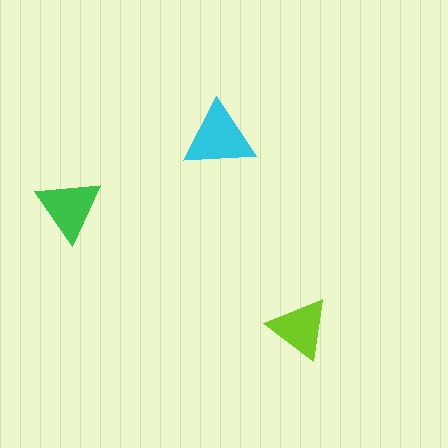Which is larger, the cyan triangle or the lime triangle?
The cyan one.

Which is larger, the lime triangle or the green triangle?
The green one.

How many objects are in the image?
There are 3 objects in the image.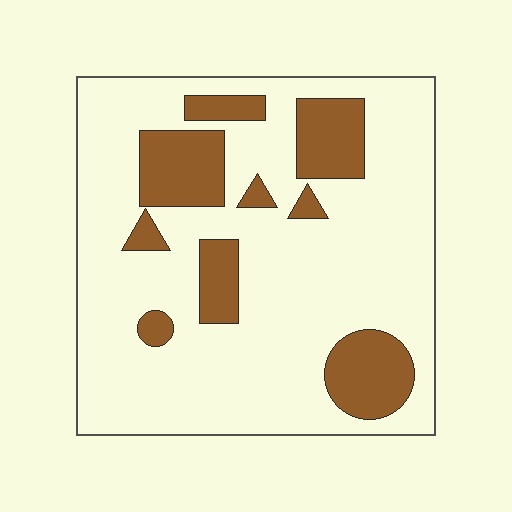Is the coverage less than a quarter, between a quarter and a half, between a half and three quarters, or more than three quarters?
Less than a quarter.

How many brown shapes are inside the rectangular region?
9.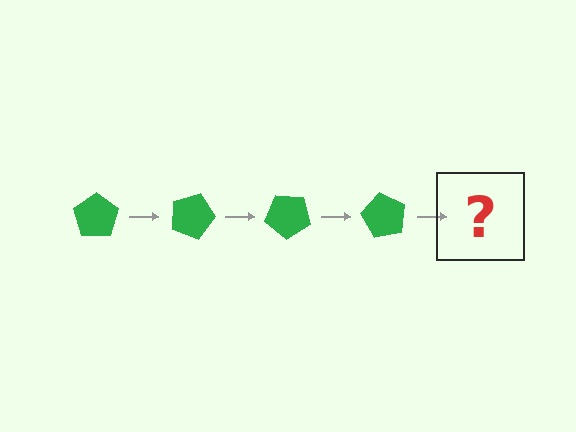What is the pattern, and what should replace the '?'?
The pattern is that the pentagon rotates 20 degrees each step. The '?' should be a green pentagon rotated 80 degrees.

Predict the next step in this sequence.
The next step is a green pentagon rotated 80 degrees.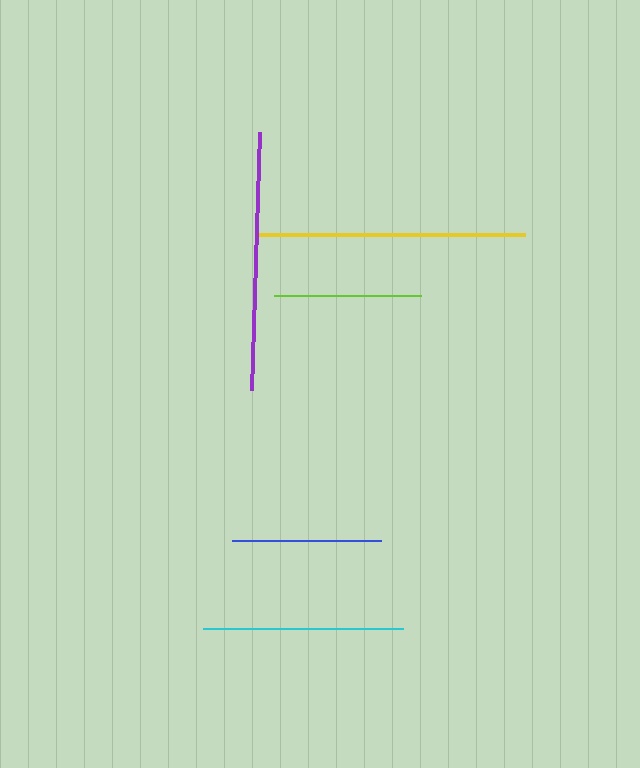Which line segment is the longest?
The yellow line is the longest at approximately 270 pixels.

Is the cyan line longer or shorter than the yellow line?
The yellow line is longer than the cyan line.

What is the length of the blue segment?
The blue segment is approximately 148 pixels long.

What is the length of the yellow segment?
The yellow segment is approximately 270 pixels long.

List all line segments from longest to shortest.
From longest to shortest: yellow, purple, cyan, blue, lime.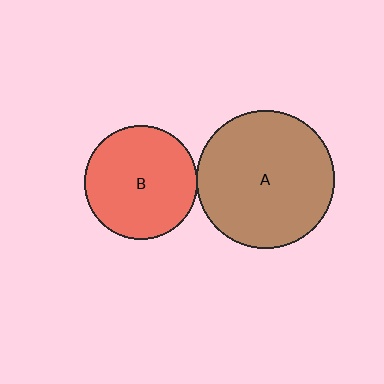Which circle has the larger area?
Circle A (brown).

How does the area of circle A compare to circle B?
Approximately 1.5 times.